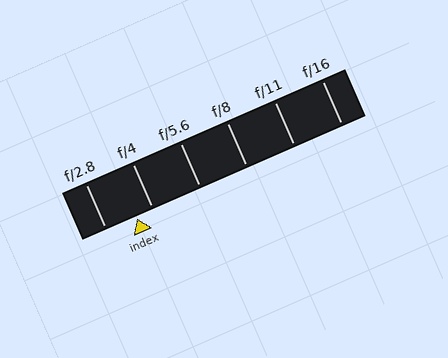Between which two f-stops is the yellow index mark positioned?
The index mark is between f/2.8 and f/4.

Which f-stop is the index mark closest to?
The index mark is closest to f/4.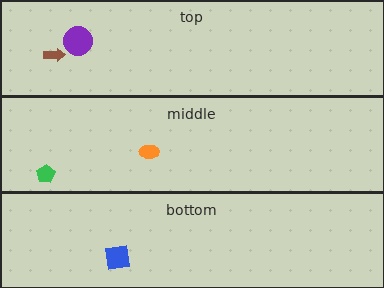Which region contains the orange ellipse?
The middle region.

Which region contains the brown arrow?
The top region.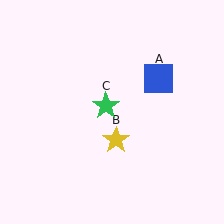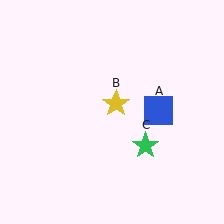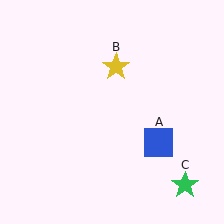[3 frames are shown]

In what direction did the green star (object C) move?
The green star (object C) moved down and to the right.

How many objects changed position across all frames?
3 objects changed position: blue square (object A), yellow star (object B), green star (object C).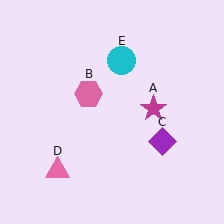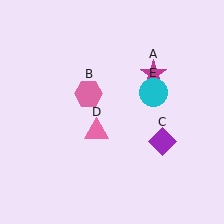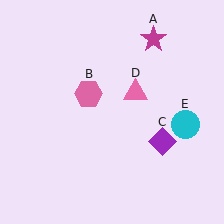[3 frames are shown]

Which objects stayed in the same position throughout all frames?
Pink hexagon (object B) and purple diamond (object C) remained stationary.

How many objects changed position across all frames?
3 objects changed position: magenta star (object A), pink triangle (object D), cyan circle (object E).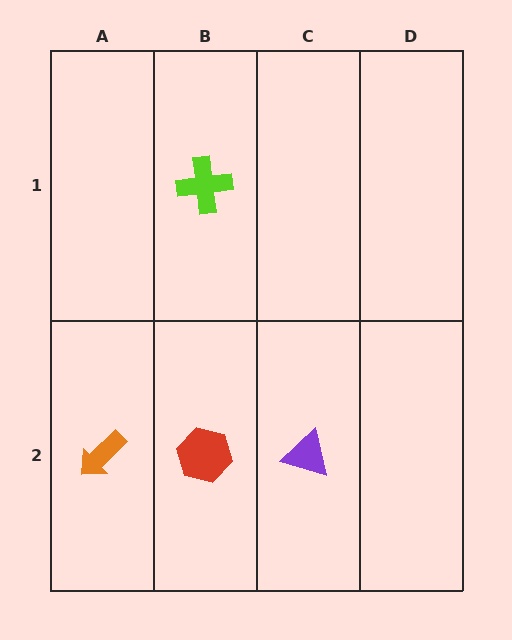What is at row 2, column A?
An orange arrow.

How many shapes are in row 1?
1 shape.